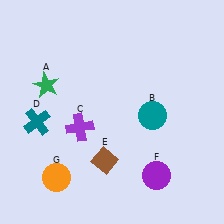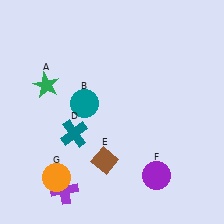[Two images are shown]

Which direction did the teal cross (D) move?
The teal cross (D) moved right.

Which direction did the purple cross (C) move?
The purple cross (C) moved down.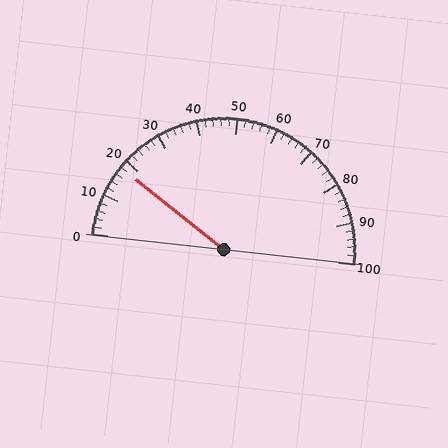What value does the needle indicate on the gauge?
The needle indicates approximately 18.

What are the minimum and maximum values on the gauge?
The gauge ranges from 0 to 100.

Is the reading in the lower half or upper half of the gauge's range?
The reading is in the lower half of the range (0 to 100).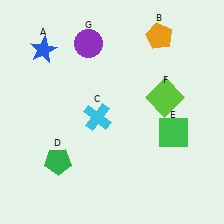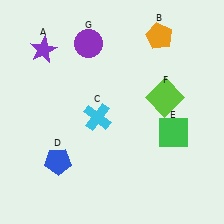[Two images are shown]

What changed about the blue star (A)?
In Image 1, A is blue. In Image 2, it changed to purple.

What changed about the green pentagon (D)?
In Image 1, D is green. In Image 2, it changed to blue.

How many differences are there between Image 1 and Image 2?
There are 2 differences between the two images.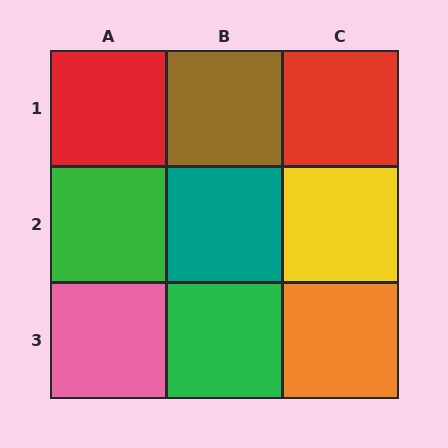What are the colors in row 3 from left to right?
Pink, green, orange.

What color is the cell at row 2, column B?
Teal.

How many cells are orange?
1 cell is orange.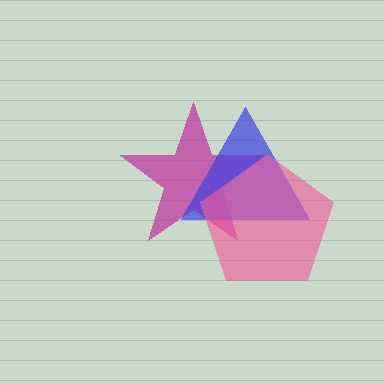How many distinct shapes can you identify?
There are 3 distinct shapes: a magenta star, a blue triangle, a pink pentagon.